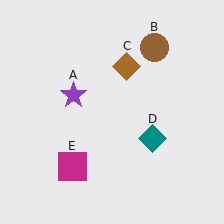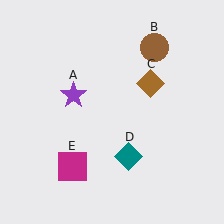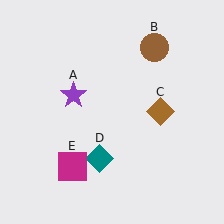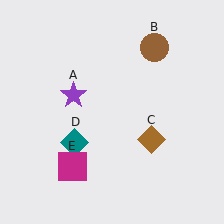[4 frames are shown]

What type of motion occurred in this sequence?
The brown diamond (object C), teal diamond (object D) rotated clockwise around the center of the scene.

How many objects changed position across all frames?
2 objects changed position: brown diamond (object C), teal diamond (object D).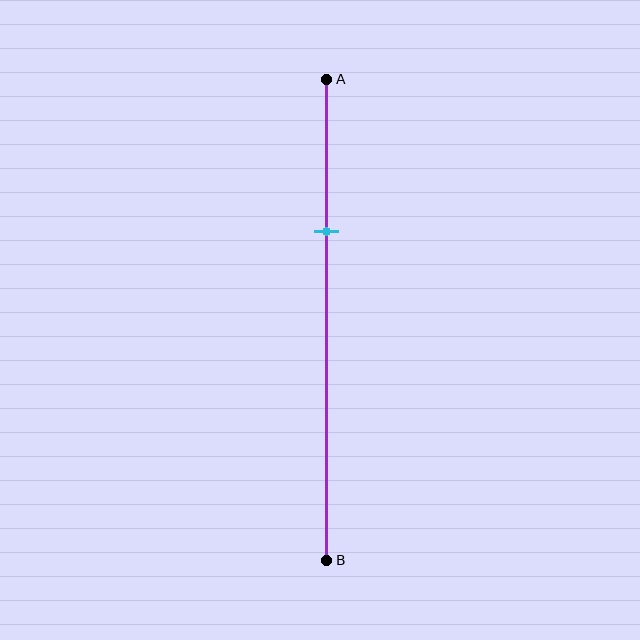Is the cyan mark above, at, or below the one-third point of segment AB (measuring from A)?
The cyan mark is approximately at the one-third point of segment AB.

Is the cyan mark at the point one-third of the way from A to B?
Yes, the mark is approximately at the one-third point.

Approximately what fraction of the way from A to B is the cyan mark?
The cyan mark is approximately 30% of the way from A to B.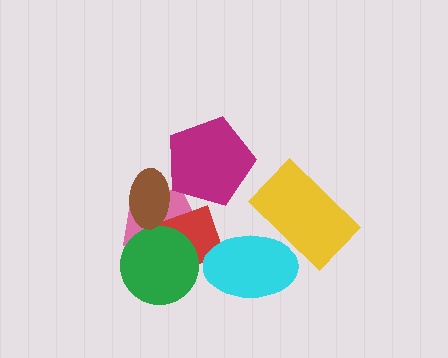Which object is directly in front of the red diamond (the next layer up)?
The green circle is directly in front of the red diamond.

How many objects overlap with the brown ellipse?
2 objects overlap with the brown ellipse.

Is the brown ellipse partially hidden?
No, no other shape covers it.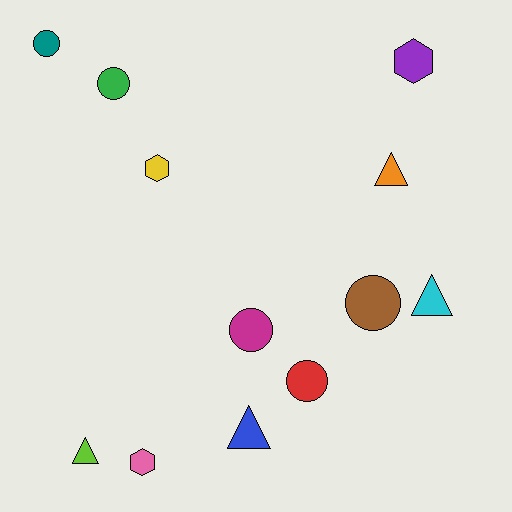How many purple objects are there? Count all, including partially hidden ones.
There is 1 purple object.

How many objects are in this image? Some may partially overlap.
There are 12 objects.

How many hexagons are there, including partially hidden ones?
There are 3 hexagons.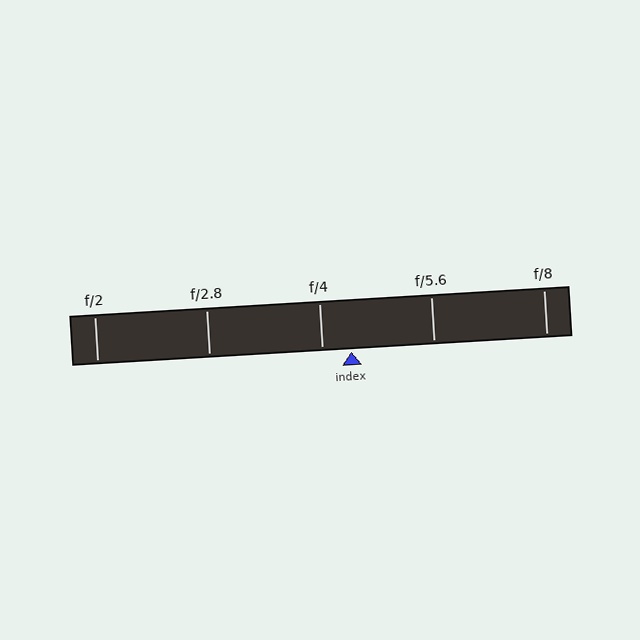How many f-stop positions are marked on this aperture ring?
There are 5 f-stop positions marked.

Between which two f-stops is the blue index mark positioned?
The index mark is between f/4 and f/5.6.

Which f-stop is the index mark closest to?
The index mark is closest to f/4.